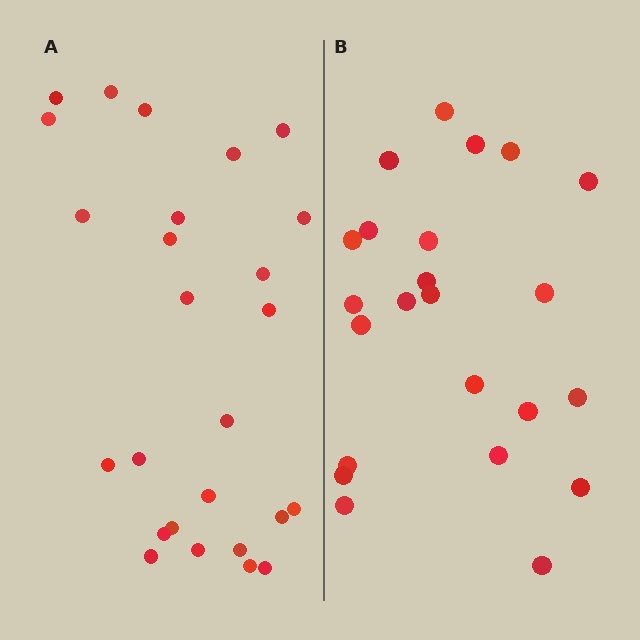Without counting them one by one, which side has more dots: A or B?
Region A (the left region) has more dots.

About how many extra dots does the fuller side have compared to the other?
Region A has just a few more — roughly 2 or 3 more dots than region B.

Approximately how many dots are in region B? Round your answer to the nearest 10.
About 20 dots. (The exact count is 23, which rounds to 20.)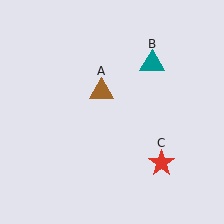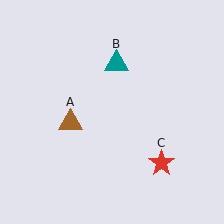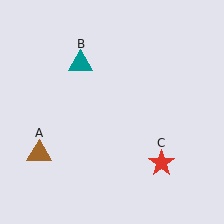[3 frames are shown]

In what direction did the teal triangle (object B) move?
The teal triangle (object B) moved left.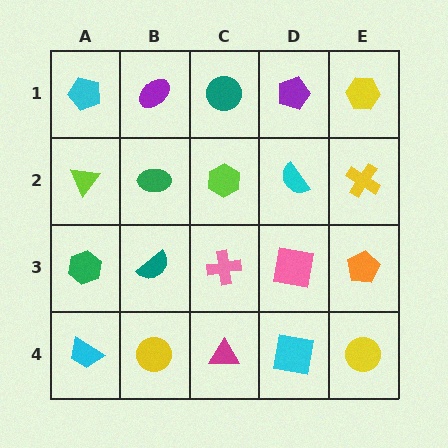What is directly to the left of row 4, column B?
A cyan trapezoid.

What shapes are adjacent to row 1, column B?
A green ellipse (row 2, column B), a cyan pentagon (row 1, column A), a teal circle (row 1, column C).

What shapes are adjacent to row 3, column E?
A yellow cross (row 2, column E), a yellow circle (row 4, column E), a pink square (row 3, column D).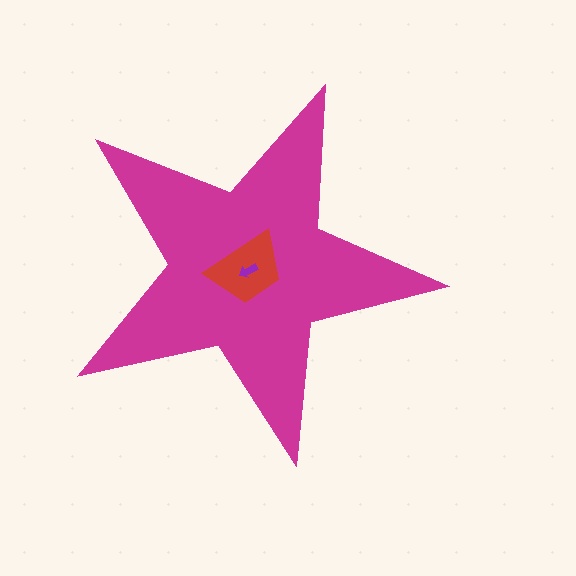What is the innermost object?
The purple arrow.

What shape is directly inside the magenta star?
The red trapezoid.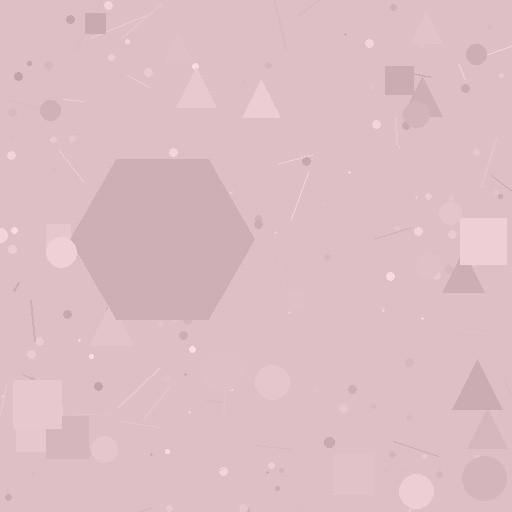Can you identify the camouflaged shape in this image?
The camouflaged shape is a hexagon.